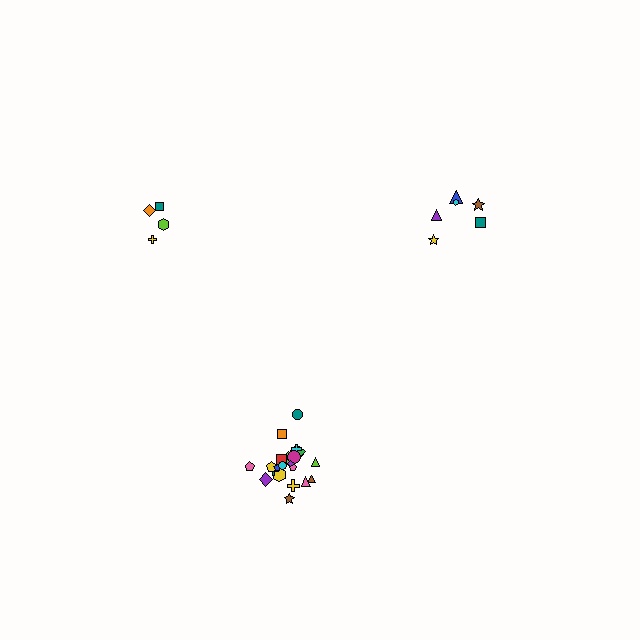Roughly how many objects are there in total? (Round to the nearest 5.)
Roughly 35 objects in total.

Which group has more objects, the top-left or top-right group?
The top-right group.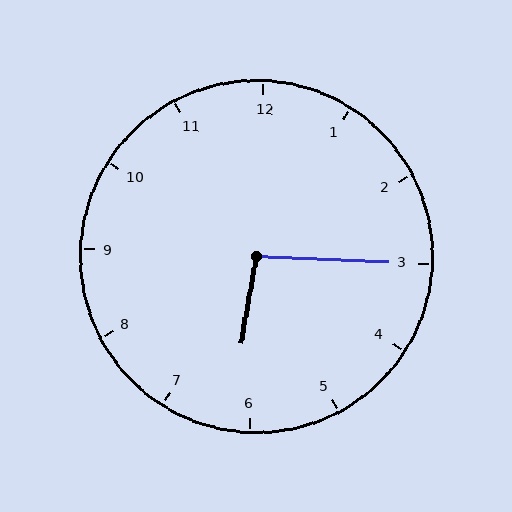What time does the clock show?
6:15.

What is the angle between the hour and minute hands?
Approximately 98 degrees.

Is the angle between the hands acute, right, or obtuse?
It is obtuse.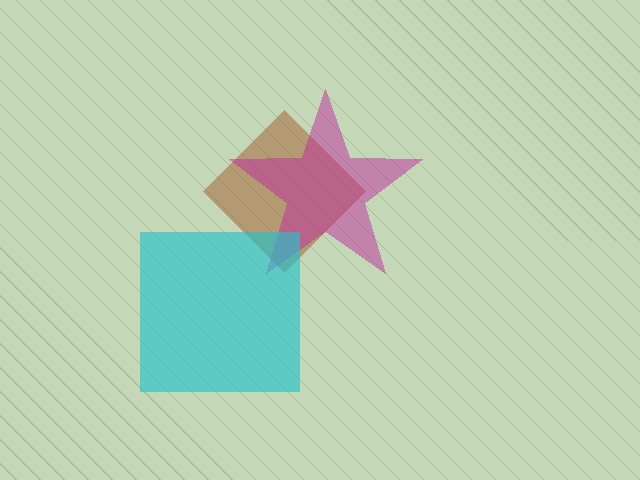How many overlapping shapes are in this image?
There are 3 overlapping shapes in the image.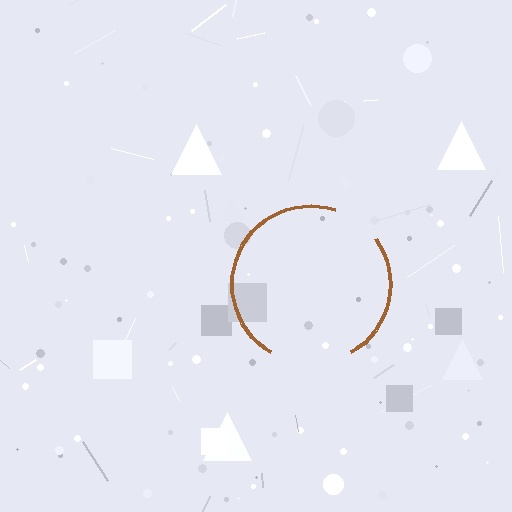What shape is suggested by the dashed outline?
The dashed outline suggests a circle.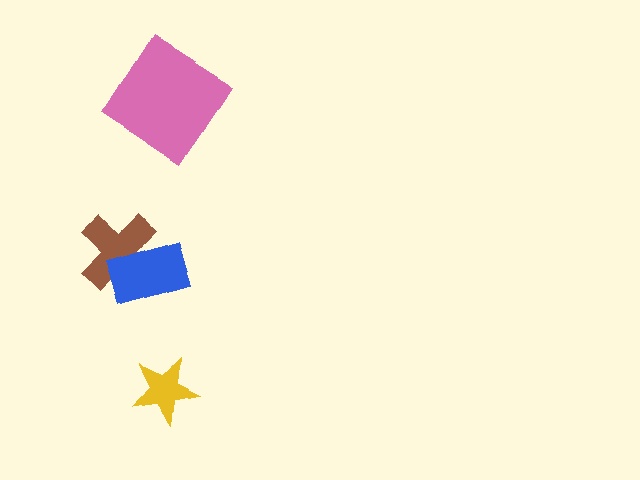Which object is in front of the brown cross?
The blue rectangle is in front of the brown cross.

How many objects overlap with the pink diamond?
0 objects overlap with the pink diamond.